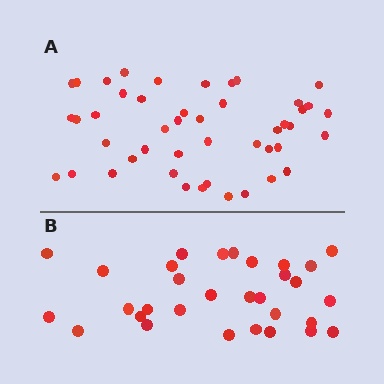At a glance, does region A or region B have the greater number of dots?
Region A (the top region) has more dots.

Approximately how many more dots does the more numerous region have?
Region A has approximately 15 more dots than region B.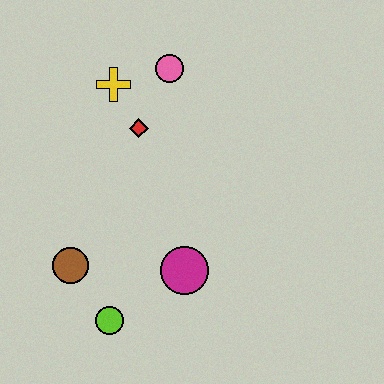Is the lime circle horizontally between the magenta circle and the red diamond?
No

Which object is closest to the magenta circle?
The lime circle is closest to the magenta circle.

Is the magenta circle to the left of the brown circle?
No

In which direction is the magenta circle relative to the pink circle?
The magenta circle is below the pink circle.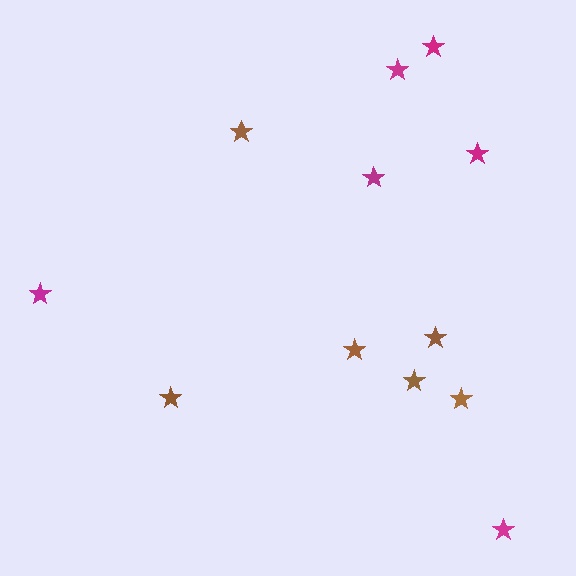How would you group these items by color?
There are 2 groups: one group of brown stars (6) and one group of magenta stars (6).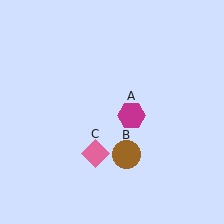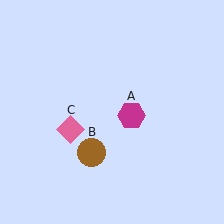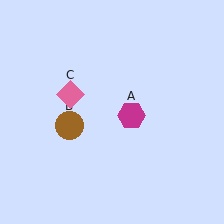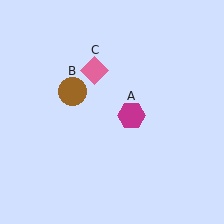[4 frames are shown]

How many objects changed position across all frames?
2 objects changed position: brown circle (object B), pink diamond (object C).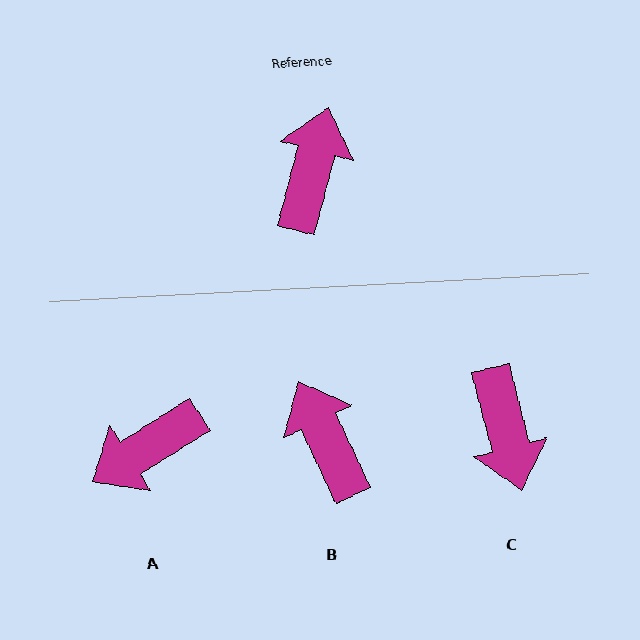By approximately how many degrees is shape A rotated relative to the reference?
Approximately 137 degrees counter-clockwise.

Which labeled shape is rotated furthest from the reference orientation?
C, about 151 degrees away.